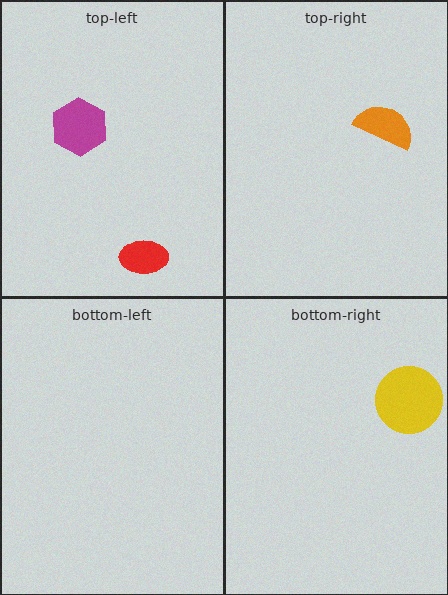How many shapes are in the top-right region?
1.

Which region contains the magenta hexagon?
The top-left region.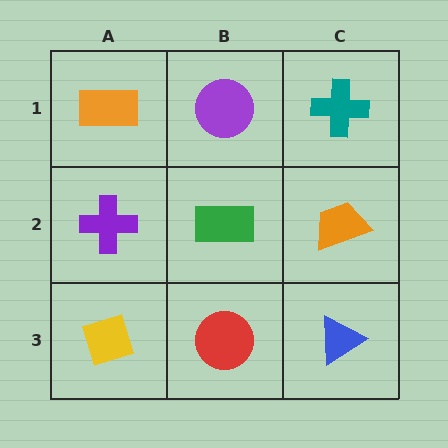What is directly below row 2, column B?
A red circle.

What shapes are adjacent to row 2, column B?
A purple circle (row 1, column B), a red circle (row 3, column B), a purple cross (row 2, column A), an orange trapezoid (row 2, column C).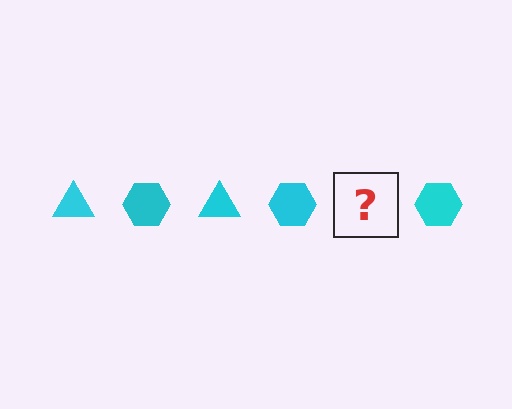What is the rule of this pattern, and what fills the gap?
The rule is that the pattern cycles through triangle, hexagon shapes in cyan. The gap should be filled with a cyan triangle.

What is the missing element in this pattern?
The missing element is a cyan triangle.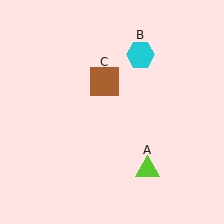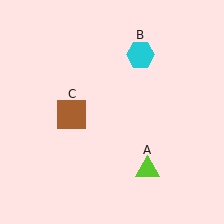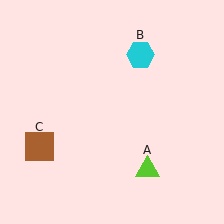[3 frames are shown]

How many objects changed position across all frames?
1 object changed position: brown square (object C).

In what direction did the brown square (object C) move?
The brown square (object C) moved down and to the left.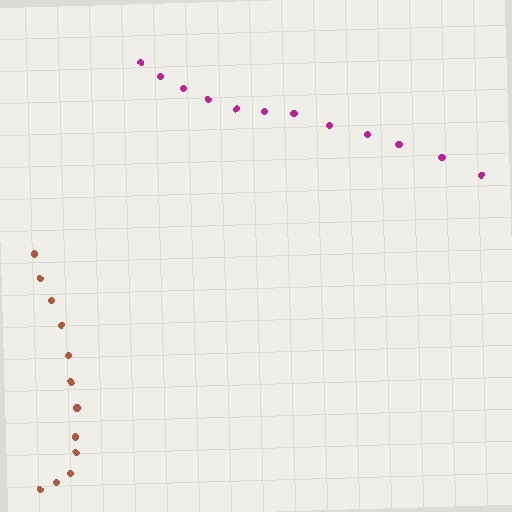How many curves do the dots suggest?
There are 2 distinct paths.